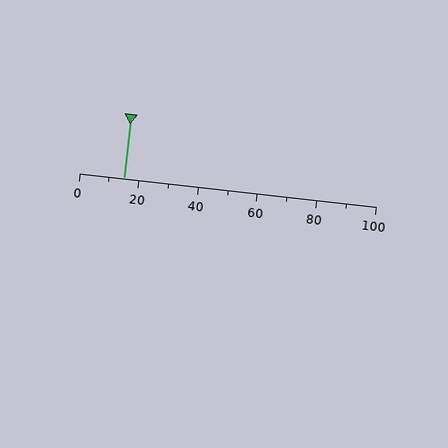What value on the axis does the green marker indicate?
The marker indicates approximately 15.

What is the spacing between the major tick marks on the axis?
The major ticks are spaced 20 apart.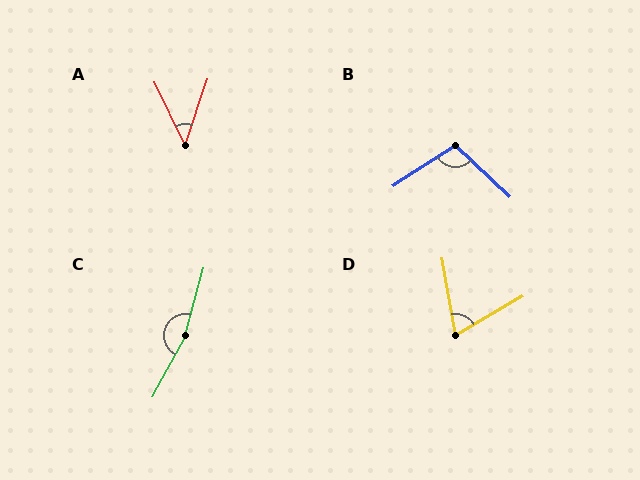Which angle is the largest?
C, at approximately 166 degrees.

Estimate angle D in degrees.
Approximately 69 degrees.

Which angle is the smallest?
A, at approximately 45 degrees.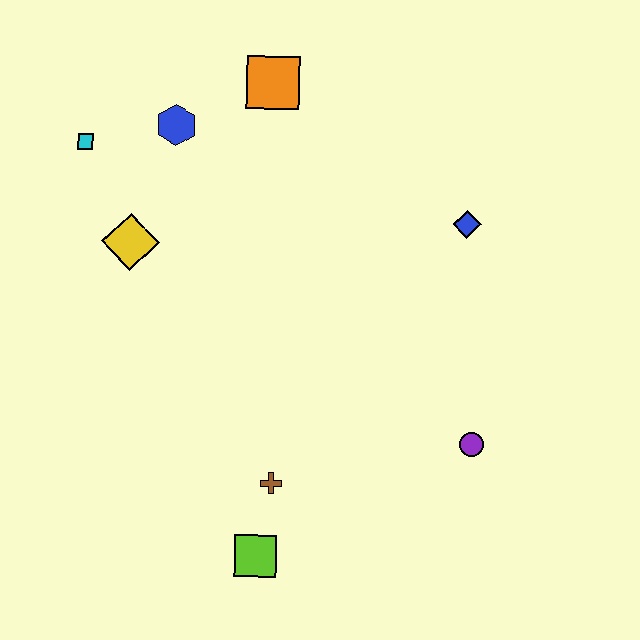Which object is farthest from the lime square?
The orange square is farthest from the lime square.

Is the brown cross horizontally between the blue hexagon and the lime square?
No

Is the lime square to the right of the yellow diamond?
Yes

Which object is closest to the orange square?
The blue hexagon is closest to the orange square.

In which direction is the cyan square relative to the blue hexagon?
The cyan square is to the left of the blue hexagon.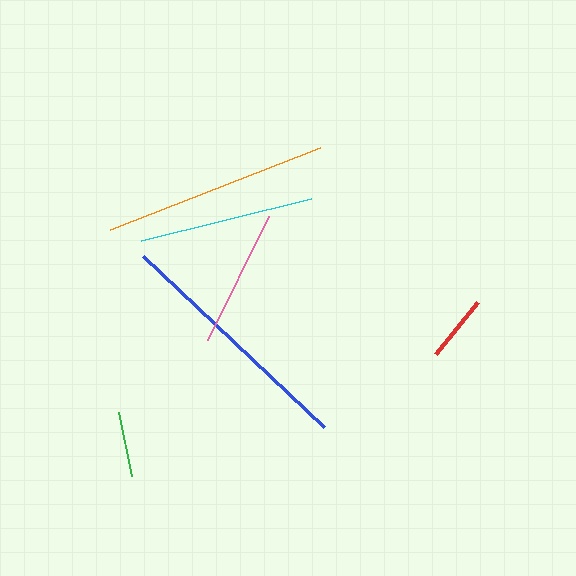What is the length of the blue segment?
The blue segment is approximately 249 pixels long.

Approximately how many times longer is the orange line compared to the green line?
The orange line is approximately 3.4 times the length of the green line.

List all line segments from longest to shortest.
From longest to shortest: blue, orange, cyan, pink, red, green.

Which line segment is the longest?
The blue line is the longest at approximately 249 pixels.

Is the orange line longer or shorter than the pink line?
The orange line is longer than the pink line.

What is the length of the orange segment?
The orange segment is approximately 225 pixels long.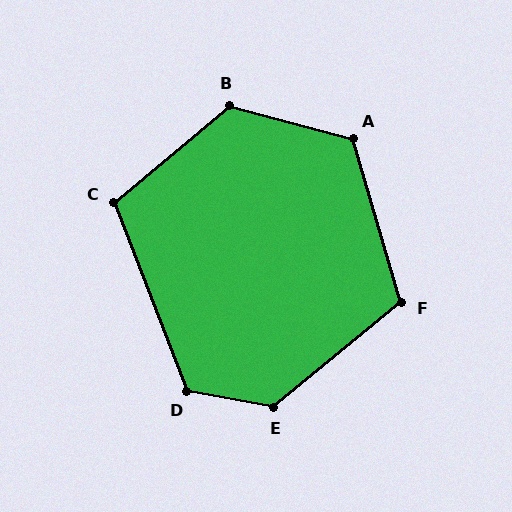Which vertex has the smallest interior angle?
C, at approximately 109 degrees.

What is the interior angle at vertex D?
Approximately 121 degrees (obtuse).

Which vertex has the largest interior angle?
E, at approximately 130 degrees.